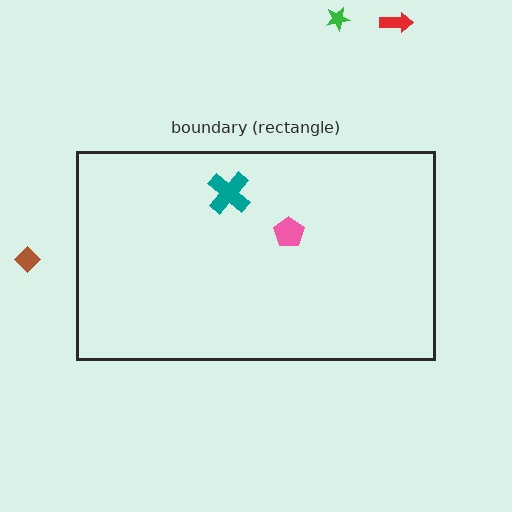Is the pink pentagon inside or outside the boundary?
Inside.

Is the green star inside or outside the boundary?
Outside.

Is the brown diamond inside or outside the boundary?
Outside.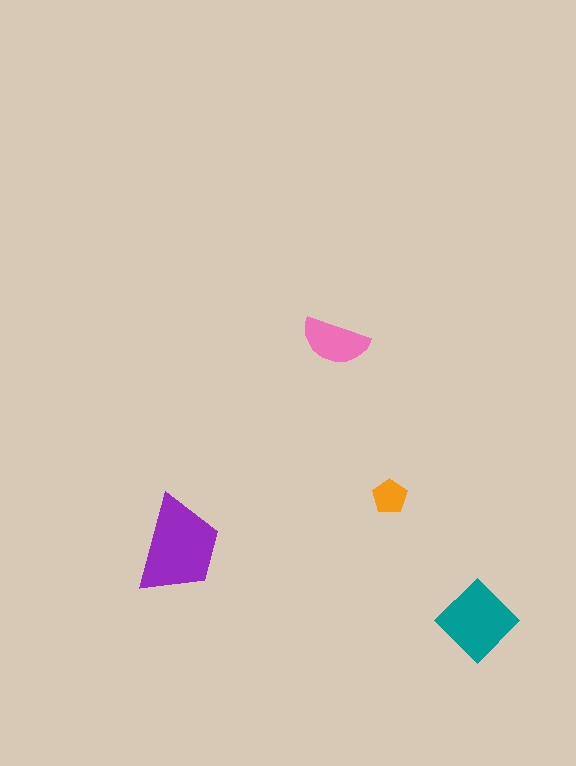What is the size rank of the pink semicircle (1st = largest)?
3rd.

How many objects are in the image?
There are 4 objects in the image.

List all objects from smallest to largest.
The orange pentagon, the pink semicircle, the teal diamond, the purple trapezoid.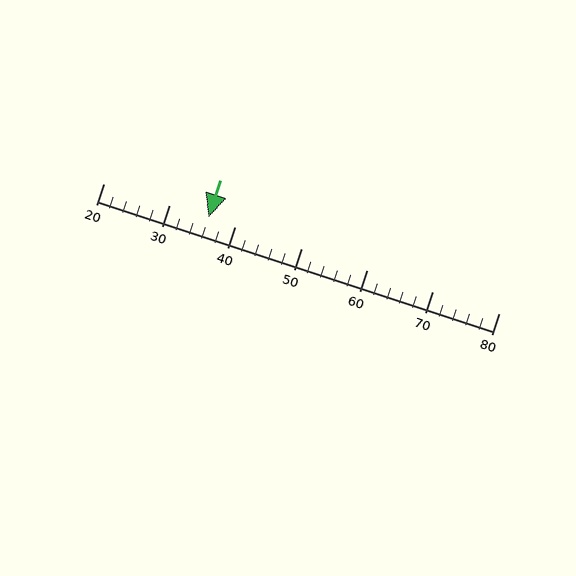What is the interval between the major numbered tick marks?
The major tick marks are spaced 10 units apart.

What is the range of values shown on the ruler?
The ruler shows values from 20 to 80.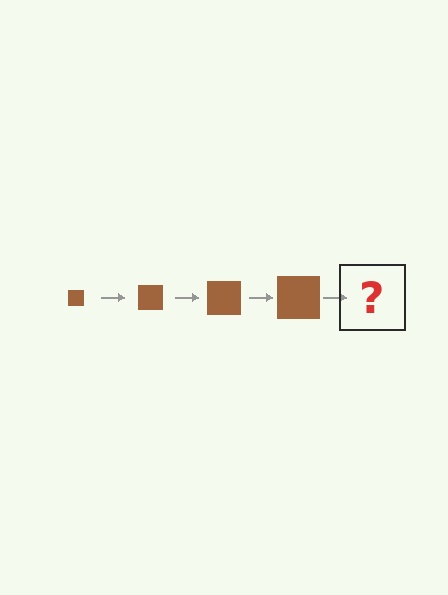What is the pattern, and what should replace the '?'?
The pattern is that the square gets progressively larger each step. The '?' should be a brown square, larger than the previous one.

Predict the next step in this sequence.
The next step is a brown square, larger than the previous one.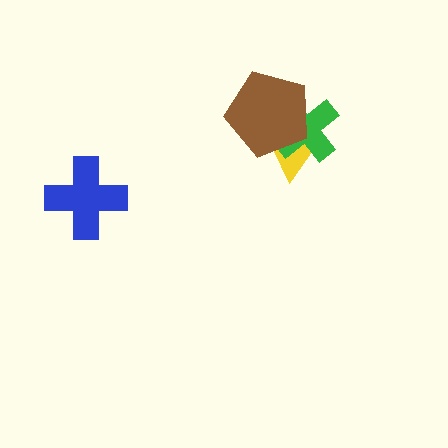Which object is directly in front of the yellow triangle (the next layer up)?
The green cross is directly in front of the yellow triangle.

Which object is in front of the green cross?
The brown pentagon is in front of the green cross.